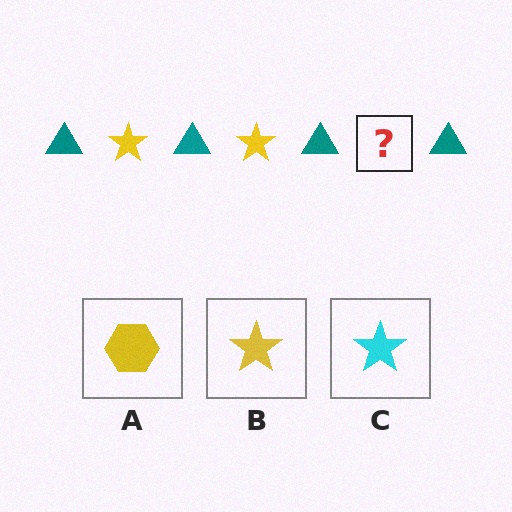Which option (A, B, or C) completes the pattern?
B.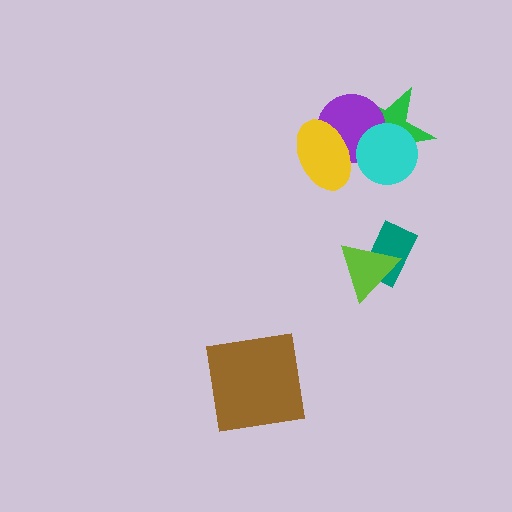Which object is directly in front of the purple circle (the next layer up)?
The yellow ellipse is directly in front of the purple circle.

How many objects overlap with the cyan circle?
2 objects overlap with the cyan circle.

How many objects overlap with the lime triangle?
1 object overlaps with the lime triangle.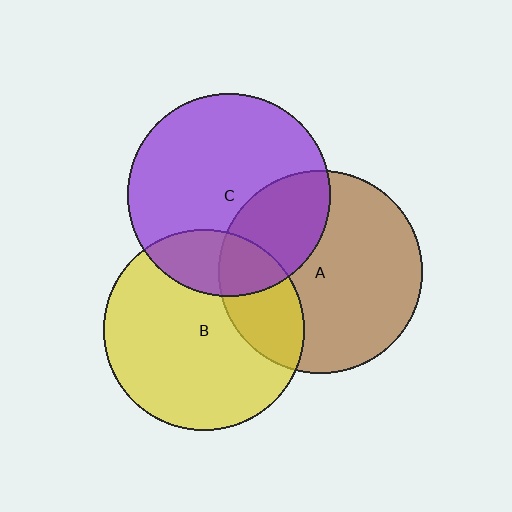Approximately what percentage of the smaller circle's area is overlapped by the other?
Approximately 20%.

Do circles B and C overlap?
Yes.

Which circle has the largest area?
Circle A (brown).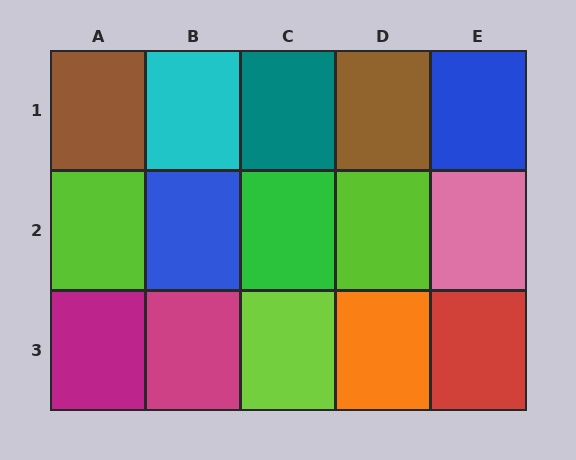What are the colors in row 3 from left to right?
Magenta, magenta, lime, orange, red.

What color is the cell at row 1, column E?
Blue.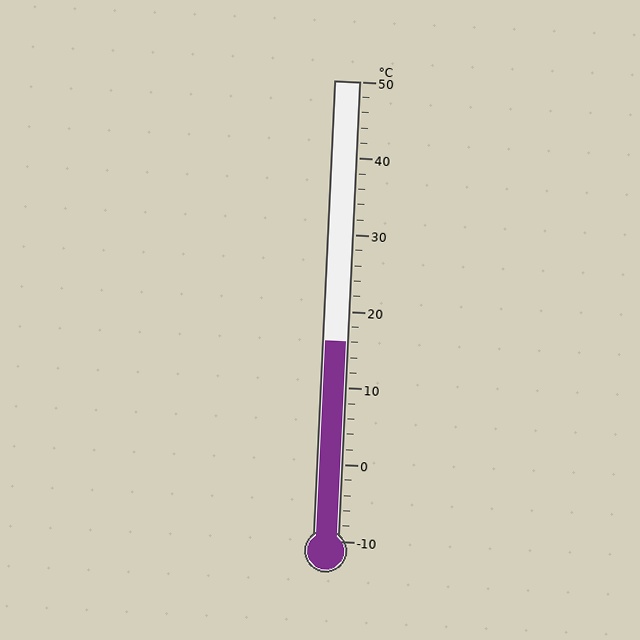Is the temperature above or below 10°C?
The temperature is above 10°C.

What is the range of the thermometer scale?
The thermometer scale ranges from -10°C to 50°C.